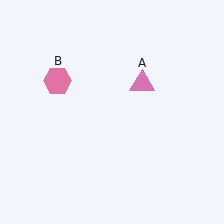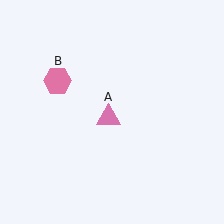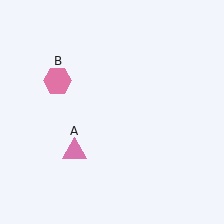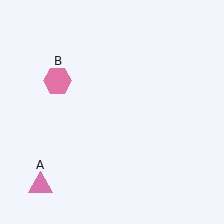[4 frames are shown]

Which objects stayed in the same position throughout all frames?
Pink hexagon (object B) remained stationary.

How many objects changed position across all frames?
1 object changed position: pink triangle (object A).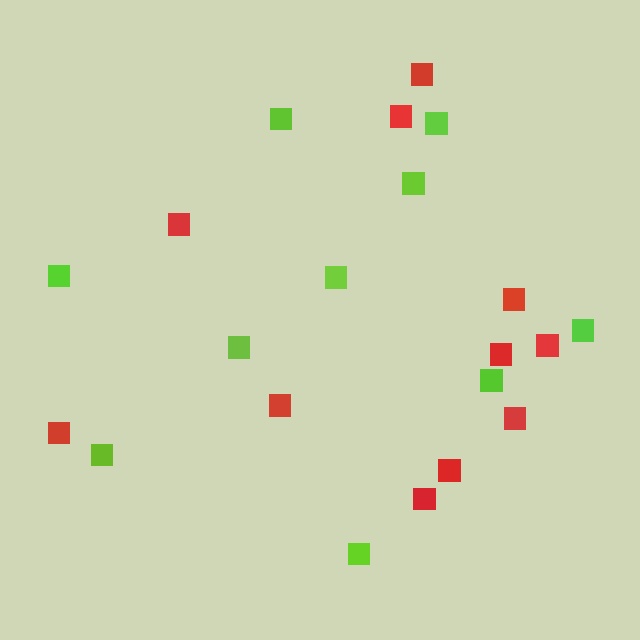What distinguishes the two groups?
There are 2 groups: one group of lime squares (10) and one group of red squares (11).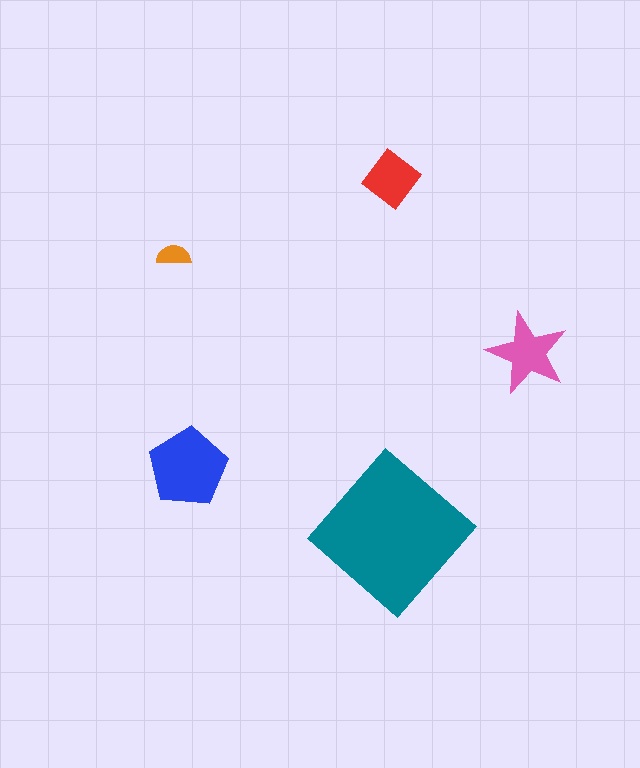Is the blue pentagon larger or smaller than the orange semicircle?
Larger.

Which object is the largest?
The teal diamond.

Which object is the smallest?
The orange semicircle.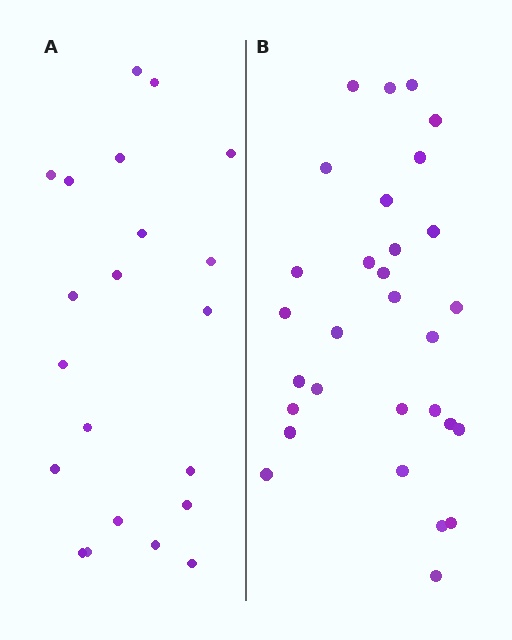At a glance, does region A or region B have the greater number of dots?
Region B (the right region) has more dots.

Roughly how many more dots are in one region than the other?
Region B has roughly 8 or so more dots than region A.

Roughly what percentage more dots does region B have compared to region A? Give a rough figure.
About 45% more.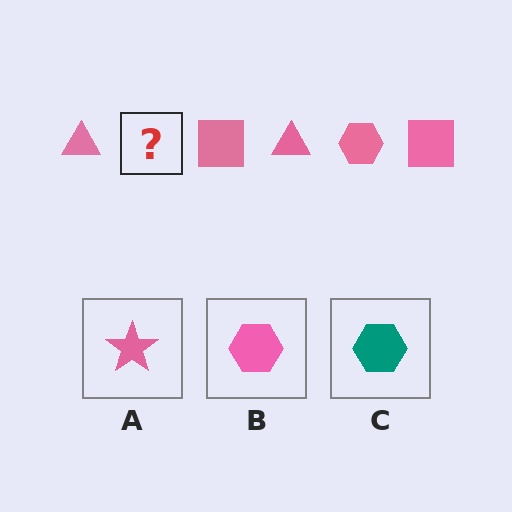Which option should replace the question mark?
Option B.